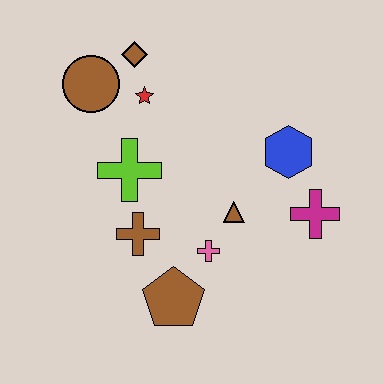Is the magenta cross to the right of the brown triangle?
Yes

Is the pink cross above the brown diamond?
No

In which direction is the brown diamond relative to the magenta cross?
The brown diamond is to the left of the magenta cross.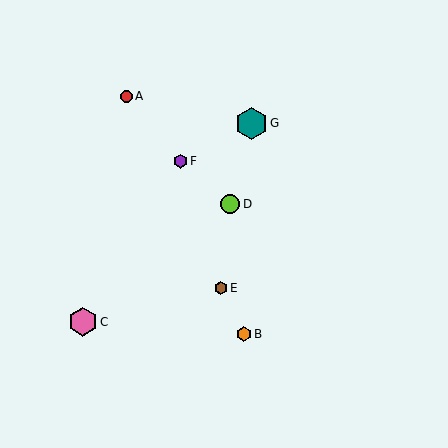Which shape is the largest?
The teal hexagon (labeled G) is the largest.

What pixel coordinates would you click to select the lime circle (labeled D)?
Click at (230, 204) to select the lime circle D.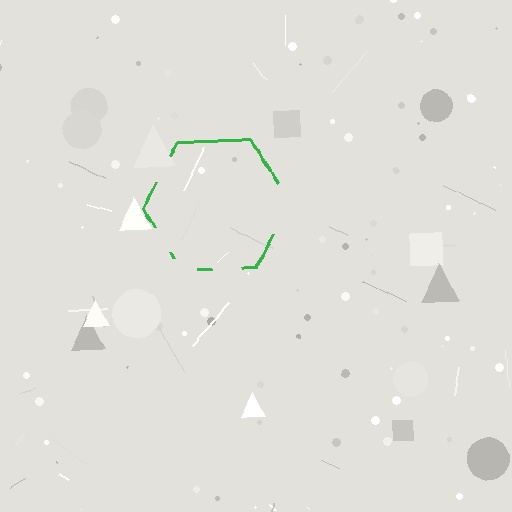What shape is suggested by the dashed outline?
The dashed outline suggests a hexagon.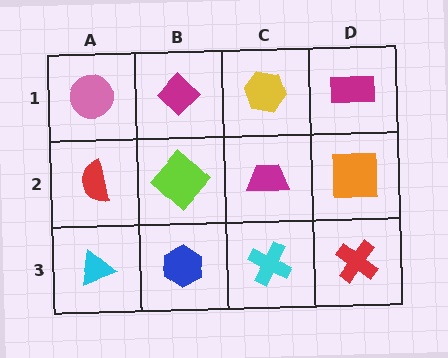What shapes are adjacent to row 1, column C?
A magenta trapezoid (row 2, column C), a magenta diamond (row 1, column B), a magenta rectangle (row 1, column D).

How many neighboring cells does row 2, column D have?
3.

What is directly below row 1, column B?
A lime diamond.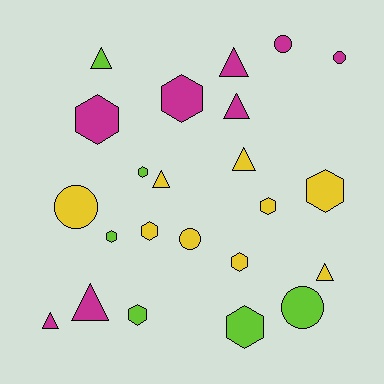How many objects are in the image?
There are 23 objects.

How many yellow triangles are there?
There are 3 yellow triangles.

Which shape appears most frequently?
Hexagon, with 10 objects.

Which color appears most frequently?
Yellow, with 9 objects.